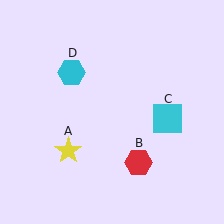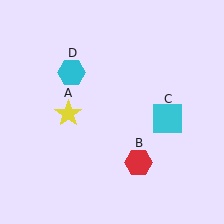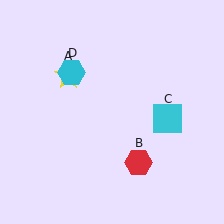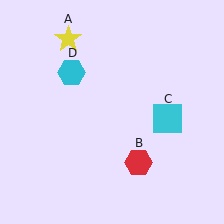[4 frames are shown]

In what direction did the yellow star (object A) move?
The yellow star (object A) moved up.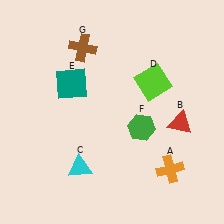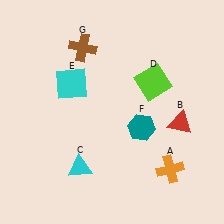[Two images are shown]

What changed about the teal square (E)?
In Image 1, E is teal. In Image 2, it changed to cyan.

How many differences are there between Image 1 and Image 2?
There are 2 differences between the two images.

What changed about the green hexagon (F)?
In Image 1, F is green. In Image 2, it changed to teal.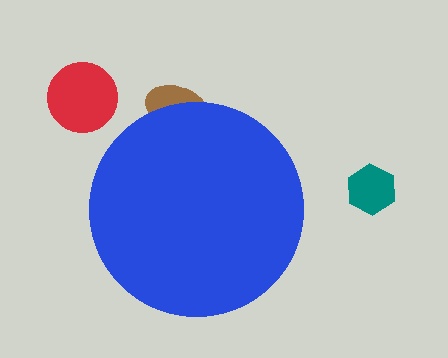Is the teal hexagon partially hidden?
No, the teal hexagon is fully visible.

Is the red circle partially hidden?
No, the red circle is fully visible.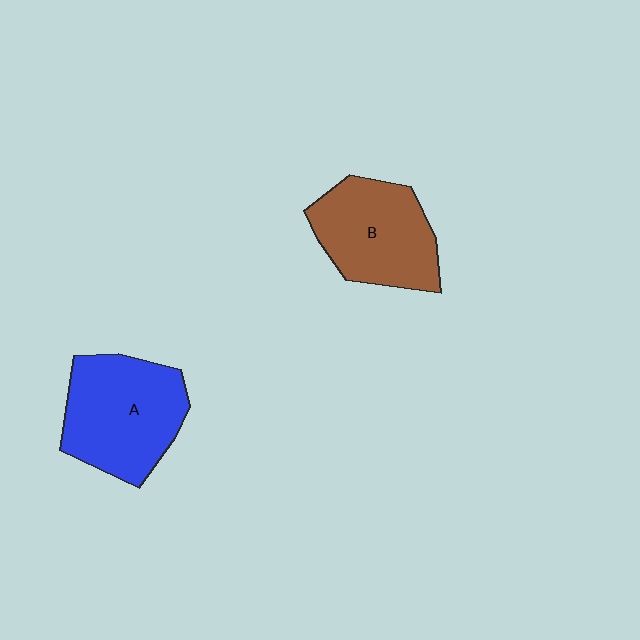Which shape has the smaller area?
Shape B (brown).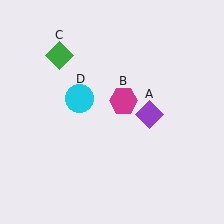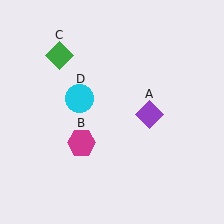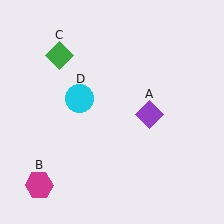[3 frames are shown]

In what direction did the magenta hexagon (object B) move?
The magenta hexagon (object B) moved down and to the left.